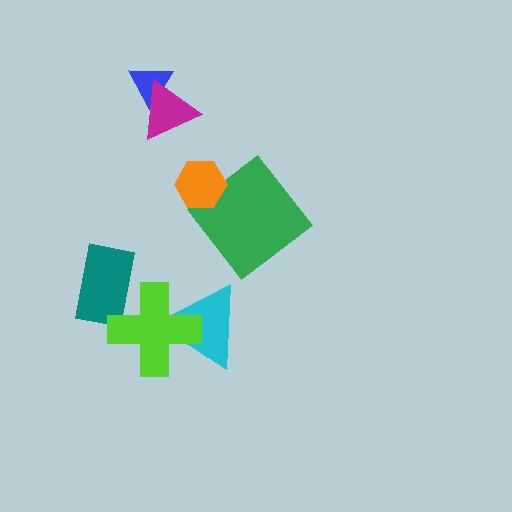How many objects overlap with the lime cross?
2 objects overlap with the lime cross.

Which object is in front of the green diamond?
The orange hexagon is in front of the green diamond.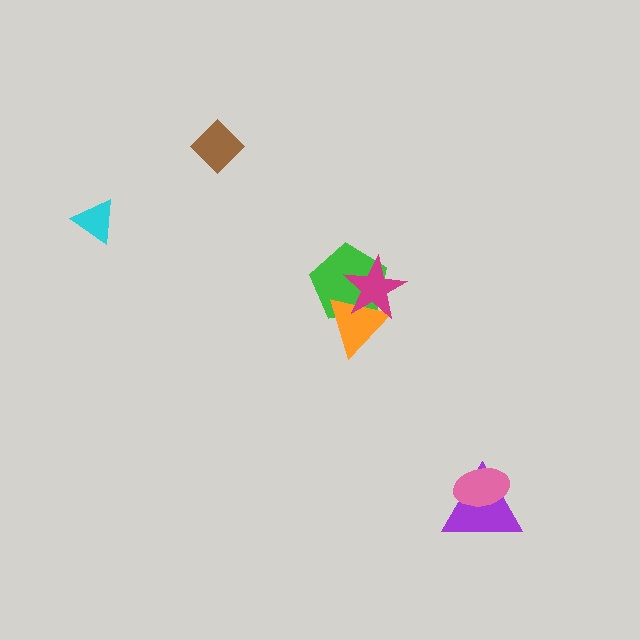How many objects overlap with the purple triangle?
1 object overlaps with the purple triangle.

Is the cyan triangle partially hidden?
No, no other shape covers it.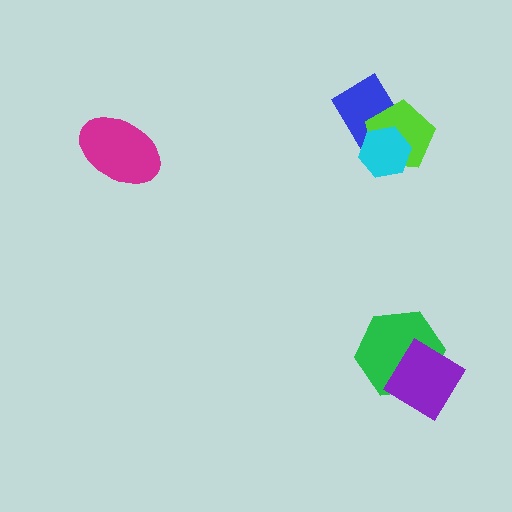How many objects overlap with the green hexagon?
1 object overlaps with the green hexagon.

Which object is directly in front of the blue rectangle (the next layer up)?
The lime pentagon is directly in front of the blue rectangle.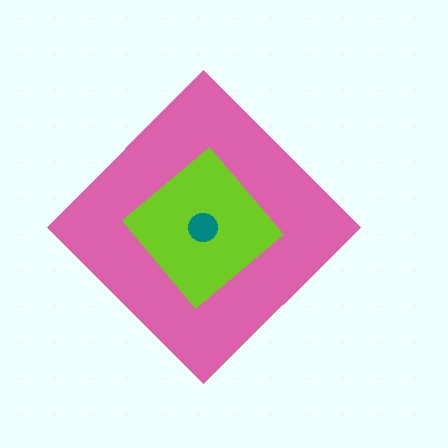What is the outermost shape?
The pink diamond.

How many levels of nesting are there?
3.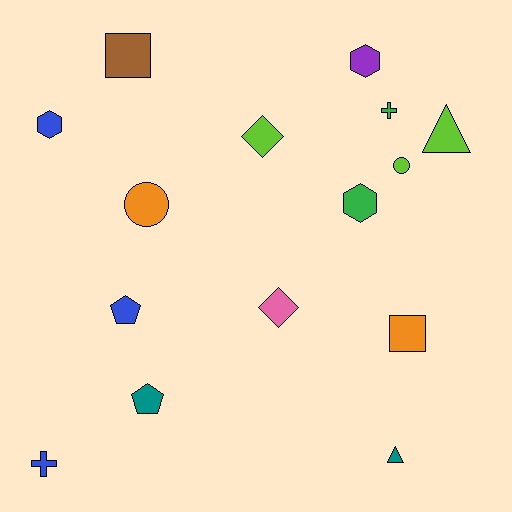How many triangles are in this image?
There are 2 triangles.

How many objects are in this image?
There are 15 objects.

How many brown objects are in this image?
There is 1 brown object.